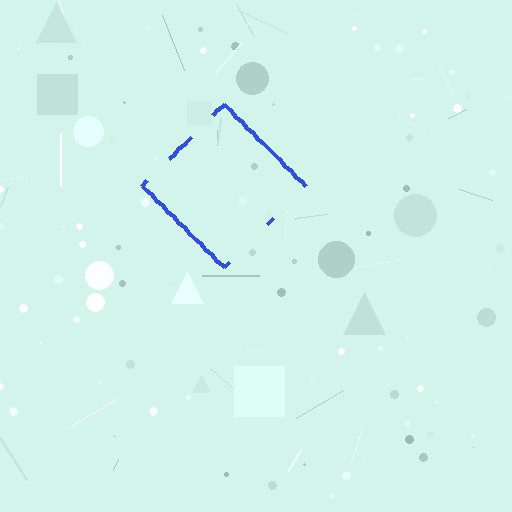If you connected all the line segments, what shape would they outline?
They would outline a diamond.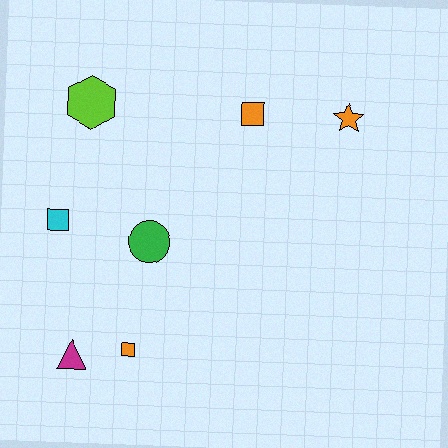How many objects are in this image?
There are 7 objects.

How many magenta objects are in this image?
There is 1 magenta object.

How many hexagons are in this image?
There is 1 hexagon.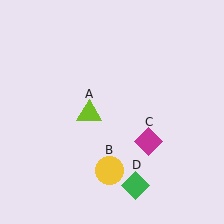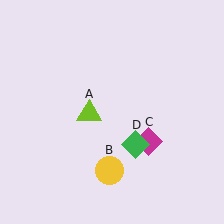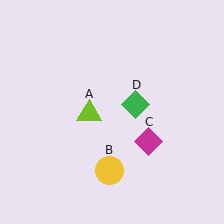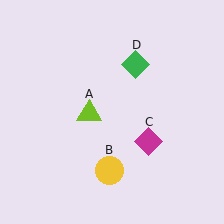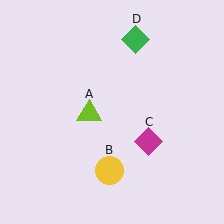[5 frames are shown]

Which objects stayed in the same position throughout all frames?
Lime triangle (object A) and yellow circle (object B) and magenta diamond (object C) remained stationary.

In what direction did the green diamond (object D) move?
The green diamond (object D) moved up.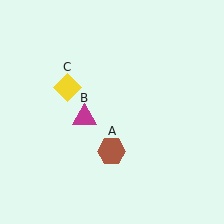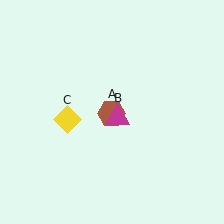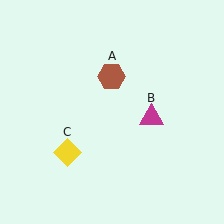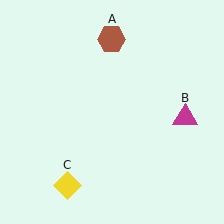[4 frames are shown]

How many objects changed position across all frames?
3 objects changed position: brown hexagon (object A), magenta triangle (object B), yellow diamond (object C).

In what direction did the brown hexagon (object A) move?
The brown hexagon (object A) moved up.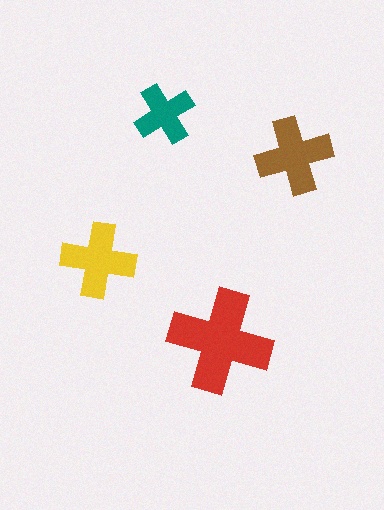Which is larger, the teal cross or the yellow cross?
The yellow one.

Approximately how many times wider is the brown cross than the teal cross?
About 1.5 times wider.